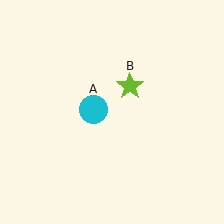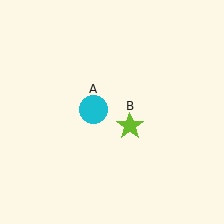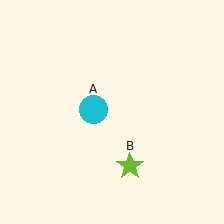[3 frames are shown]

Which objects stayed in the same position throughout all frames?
Cyan circle (object A) remained stationary.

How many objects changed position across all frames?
1 object changed position: lime star (object B).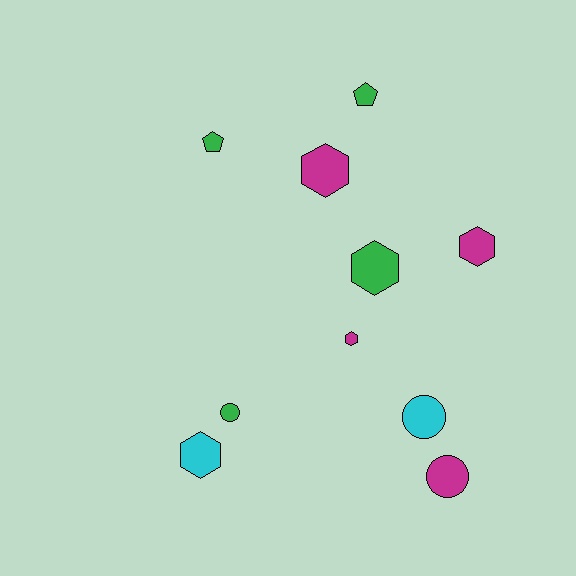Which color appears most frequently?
Green, with 4 objects.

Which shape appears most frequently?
Hexagon, with 5 objects.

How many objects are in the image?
There are 10 objects.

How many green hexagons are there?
There is 1 green hexagon.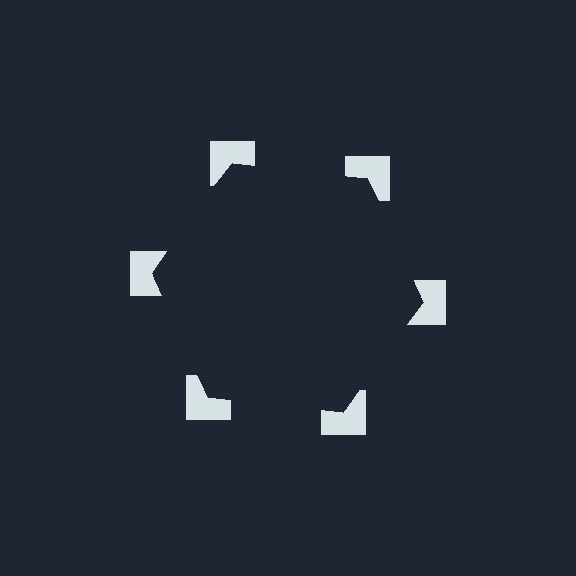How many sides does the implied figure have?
6 sides.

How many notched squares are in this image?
There are 6 — one at each vertex of the illusory hexagon.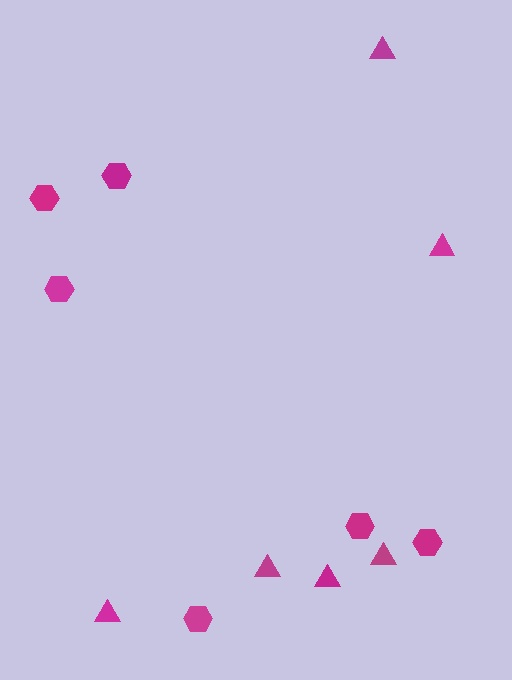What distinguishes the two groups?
There are 2 groups: one group of hexagons (6) and one group of triangles (6).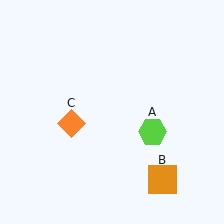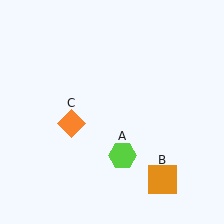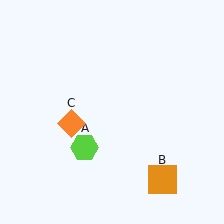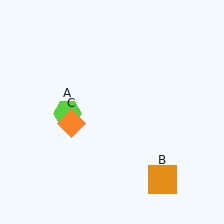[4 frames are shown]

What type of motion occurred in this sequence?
The lime hexagon (object A) rotated clockwise around the center of the scene.